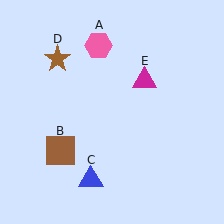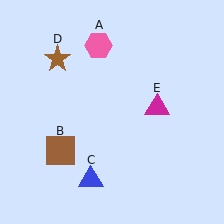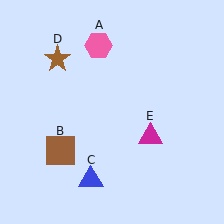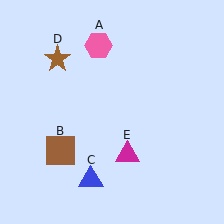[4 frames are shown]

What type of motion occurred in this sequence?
The magenta triangle (object E) rotated clockwise around the center of the scene.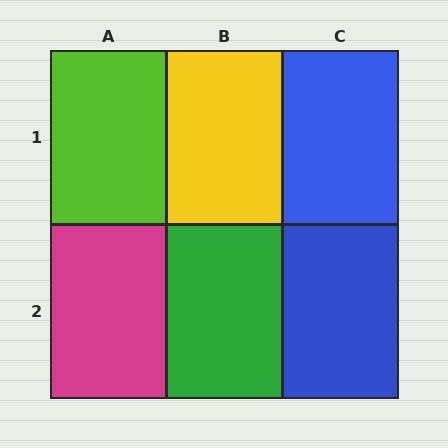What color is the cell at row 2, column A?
Magenta.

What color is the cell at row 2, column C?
Blue.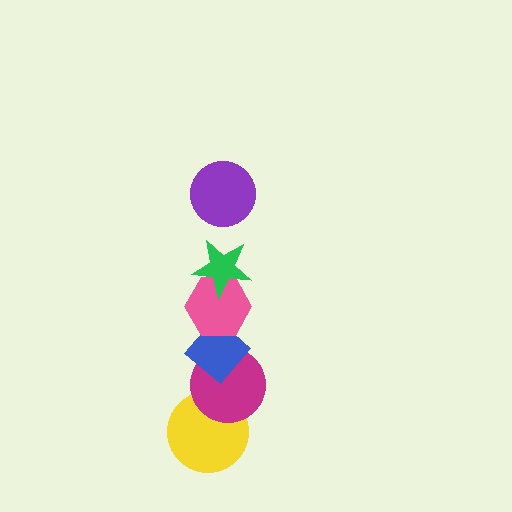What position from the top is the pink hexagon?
The pink hexagon is 3rd from the top.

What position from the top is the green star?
The green star is 2nd from the top.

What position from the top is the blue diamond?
The blue diamond is 4th from the top.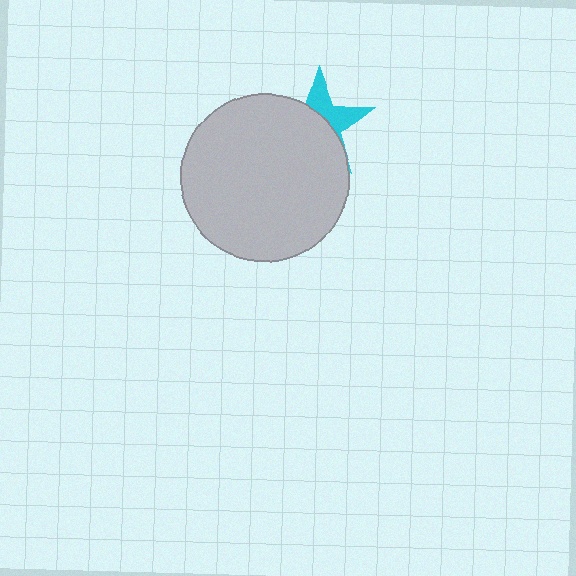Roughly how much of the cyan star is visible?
A small part of it is visible (roughly 36%).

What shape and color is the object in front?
The object in front is a light gray circle.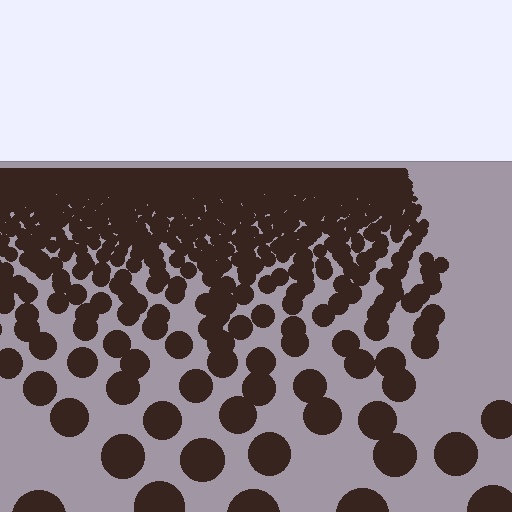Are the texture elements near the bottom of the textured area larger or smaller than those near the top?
Larger. Near the bottom, elements are closer to the viewer and appear at a bigger on-screen size.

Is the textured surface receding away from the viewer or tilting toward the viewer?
The surface is receding away from the viewer. Texture elements get smaller and denser toward the top.